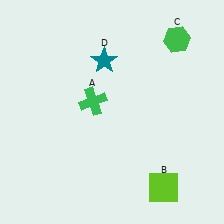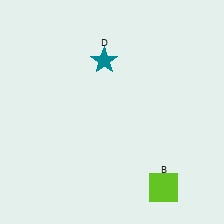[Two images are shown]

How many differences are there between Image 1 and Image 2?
There are 2 differences between the two images.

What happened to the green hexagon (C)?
The green hexagon (C) was removed in Image 2. It was in the top-right area of Image 1.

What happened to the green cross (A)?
The green cross (A) was removed in Image 2. It was in the top-left area of Image 1.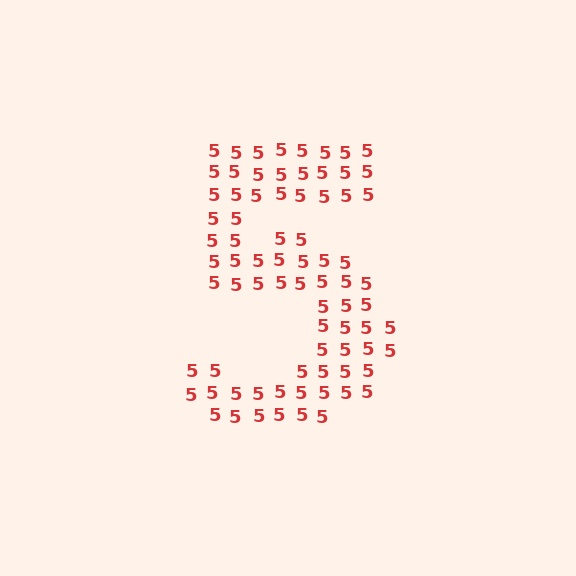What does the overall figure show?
The overall figure shows the digit 5.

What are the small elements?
The small elements are digit 5's.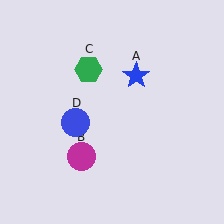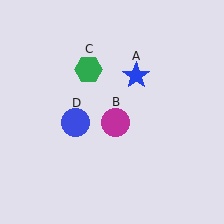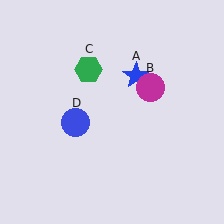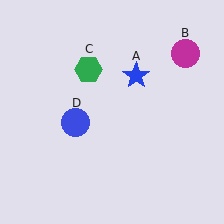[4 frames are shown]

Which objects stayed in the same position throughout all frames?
Blue star (object A) and green hexagon (object C) and blue circle (object D) remained stationary.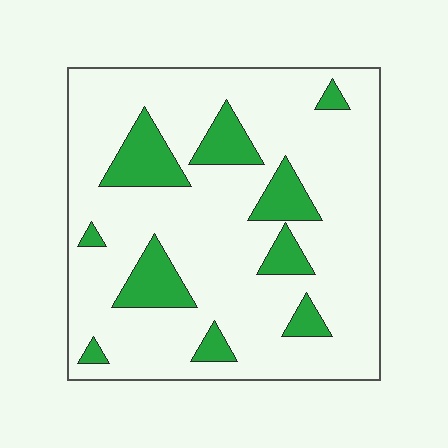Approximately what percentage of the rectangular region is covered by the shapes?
Approximately 20%.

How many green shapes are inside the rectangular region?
10.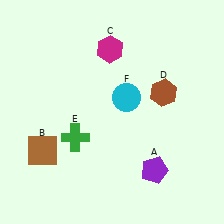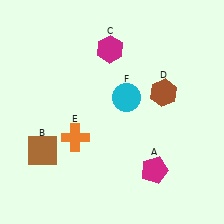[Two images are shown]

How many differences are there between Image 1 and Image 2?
There are 2 differences between the two images.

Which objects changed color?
A changed from purple to magenta. E changed from green to orange.